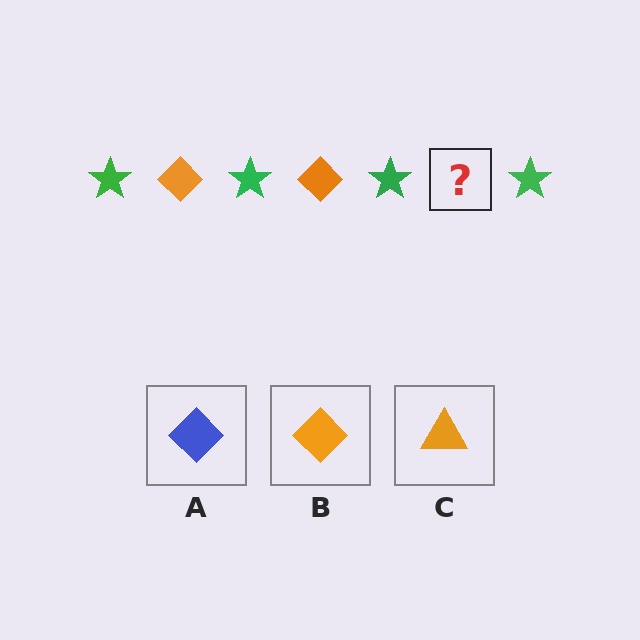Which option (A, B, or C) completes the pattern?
B.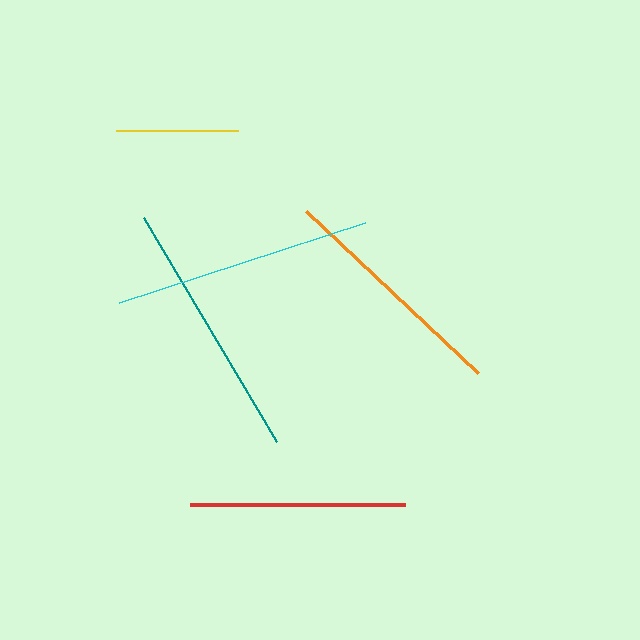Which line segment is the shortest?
The yellow line is the shortest at approximately 122 pixels.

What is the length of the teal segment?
The teal segment is approximately 260 pixels long.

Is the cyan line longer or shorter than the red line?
The cyan line is longer than the red line.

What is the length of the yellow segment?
The yellow segment is approximately 122 pixels long.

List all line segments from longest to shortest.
From longest to shortest: teal, cyan, orange, red, yellow.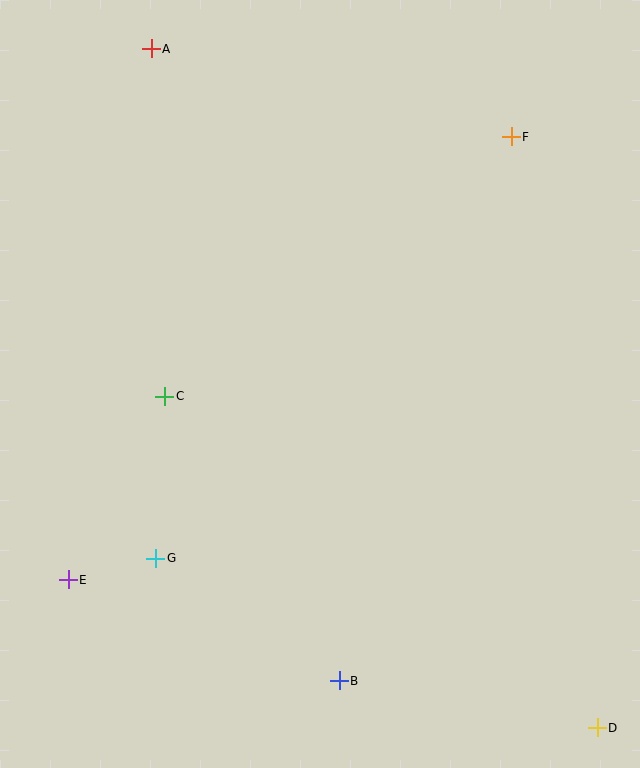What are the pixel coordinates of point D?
Point D is at (597, 728).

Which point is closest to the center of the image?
Point C at (165, 396) is closest to the center.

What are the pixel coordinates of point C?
Point C is at (165, 396).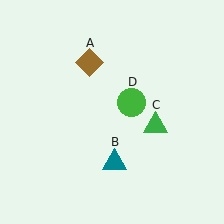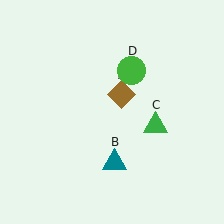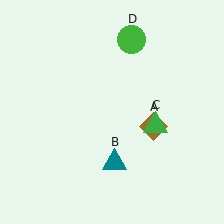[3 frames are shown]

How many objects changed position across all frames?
2 objects changed position: brown diamond (object A), green circle (object D).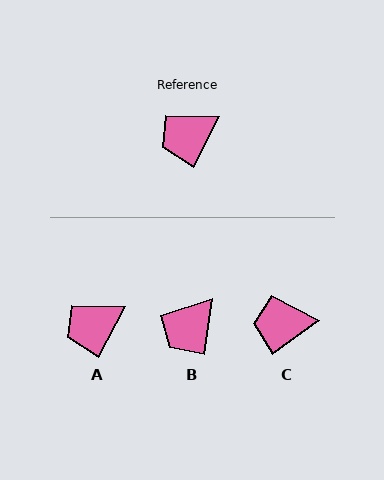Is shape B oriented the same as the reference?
No, it is off by about 20 degrees.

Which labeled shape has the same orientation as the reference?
A.